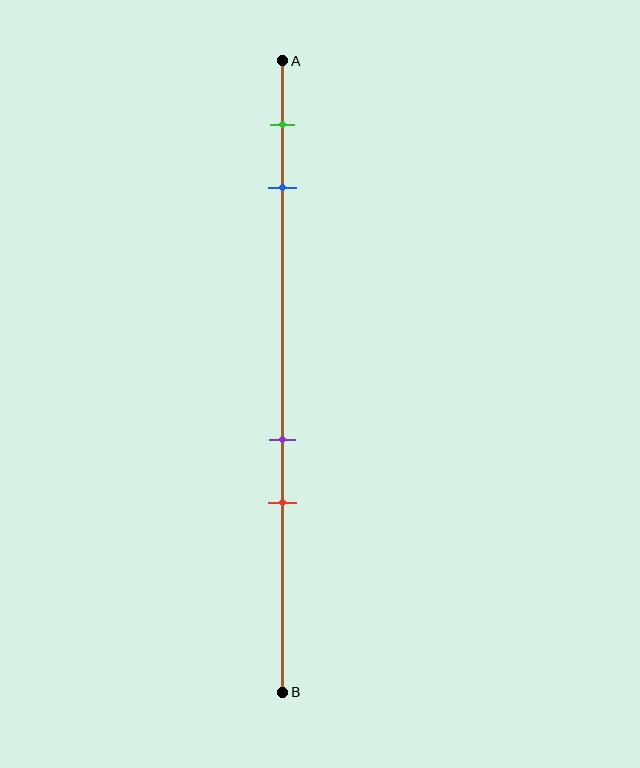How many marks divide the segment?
There are 4 marks dividing the segment.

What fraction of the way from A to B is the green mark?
The green mark is approximately 10% (0.1) of the way from A to B.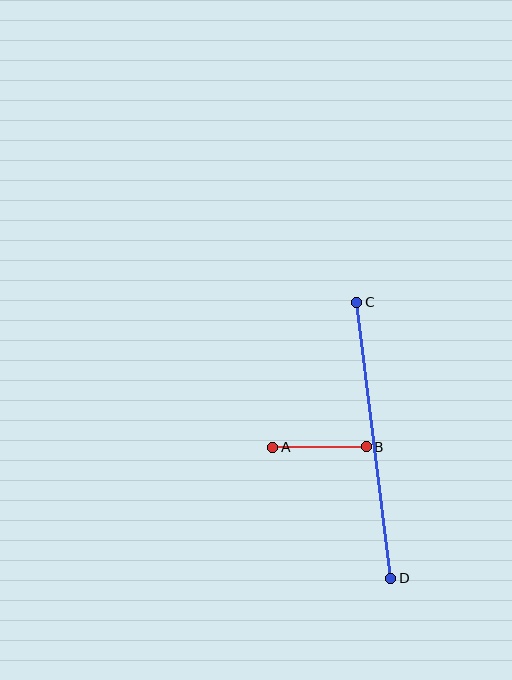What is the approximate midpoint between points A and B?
The midpoint is at approximately (319, 447) pixels.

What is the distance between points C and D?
The distance is approximately 278 pixels.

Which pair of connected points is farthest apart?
Points C and D are farthest apart.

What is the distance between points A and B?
The distance is approximately 94 pixels.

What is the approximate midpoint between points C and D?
The midpoint is at approximately (374, 440) pixels.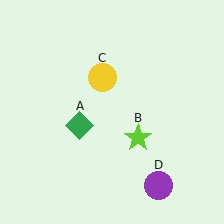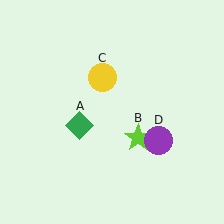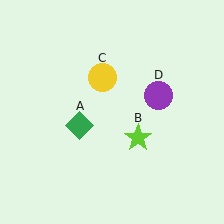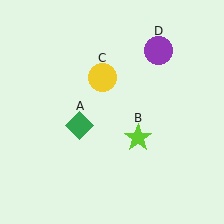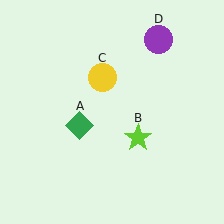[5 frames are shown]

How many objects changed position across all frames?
1 object changed position: purple circle (object D).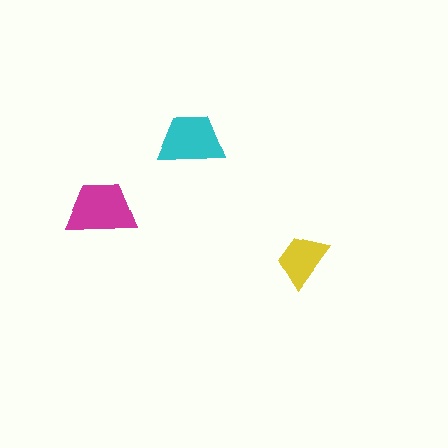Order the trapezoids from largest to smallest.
the magenta one, the cyan one, the yellow one.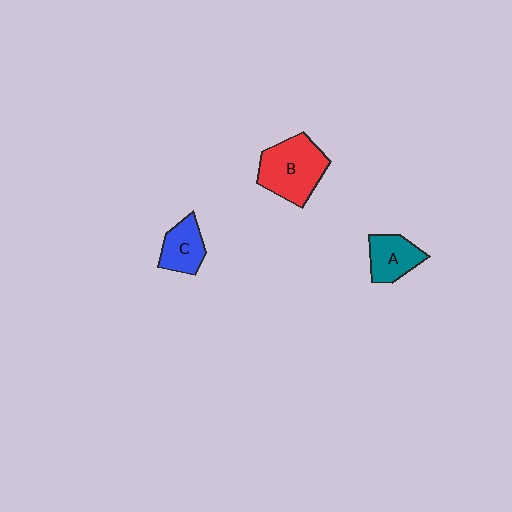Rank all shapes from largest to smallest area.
From largest to smallest: B (red), A (teal), C (blue).